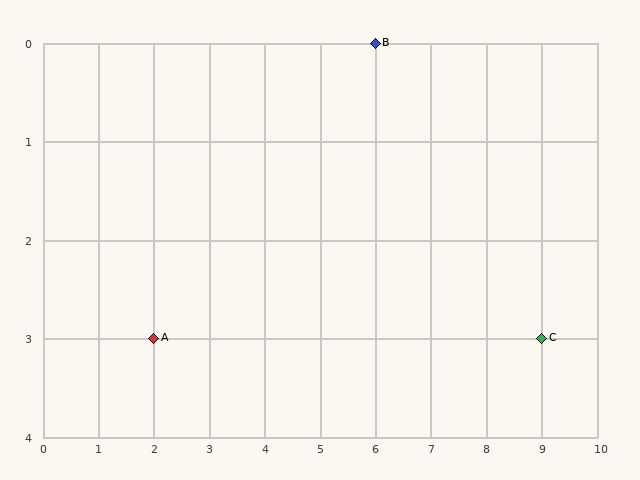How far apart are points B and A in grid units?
Points B and A are 4 columns and 3 rows apart (about 5.0 grid units diagonally).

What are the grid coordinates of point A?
Point A is at grid coordinates (2, 3).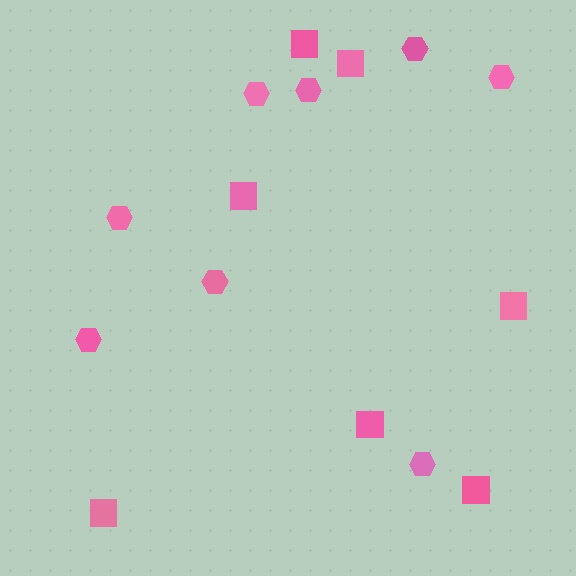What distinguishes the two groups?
There are 2 groups: one group of squares (7) and one group of hexagons (8).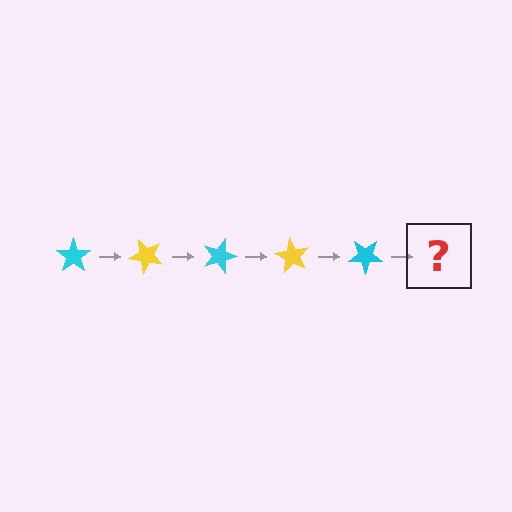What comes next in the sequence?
The next element should be a yellow star, rotated 225 degrees from the start.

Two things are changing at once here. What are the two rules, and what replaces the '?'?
The two rules are that it rotates 45 degrees each step and the color cycles through cyan and yellow. The '?' should be a yellow star, rotated 225 degrees from the start.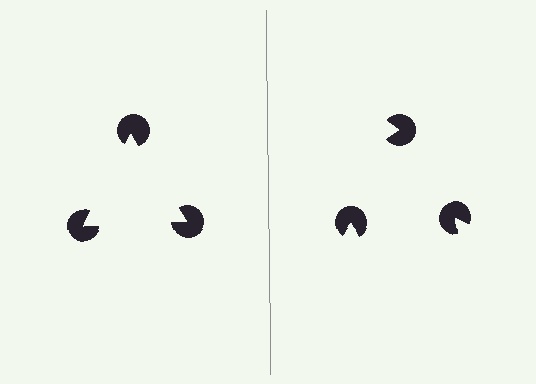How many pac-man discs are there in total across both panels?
6 — 3 on each side.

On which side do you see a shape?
An illusory triangle appears on the left side. On the right side the wedge cuts are rotated, so no coherent shape forms.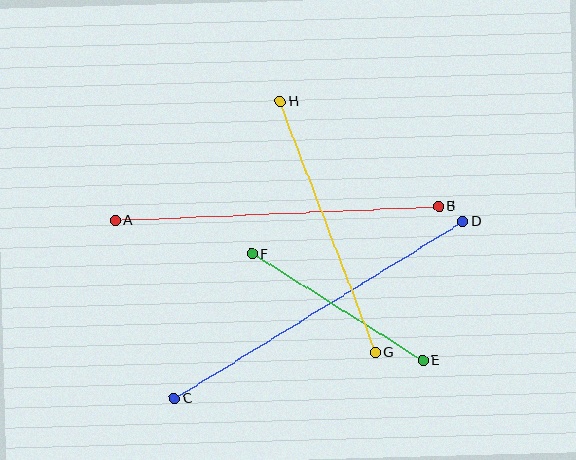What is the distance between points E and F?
The distance is approximately 202 pixels.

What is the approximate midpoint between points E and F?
The midpoint is at approximately (337, 307) pixels.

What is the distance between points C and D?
The distance is approximately 338 pixels.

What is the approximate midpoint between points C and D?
The midpoint is at approximately (318, 310) pixels.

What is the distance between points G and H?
The distance is approximately 269 pixels.